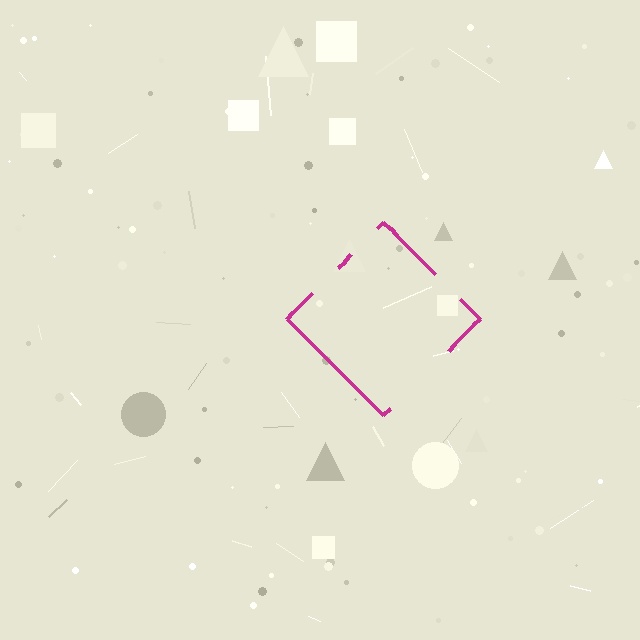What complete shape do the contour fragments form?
The contour fragments form a diamond.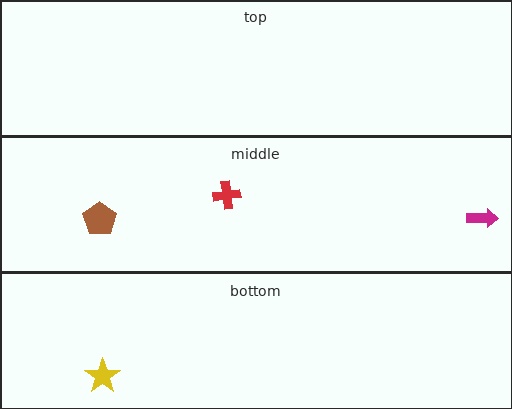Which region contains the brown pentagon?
The middle region.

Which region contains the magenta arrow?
The middle region.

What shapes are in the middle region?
The red cross, the magenta arrow, the brown pentagon.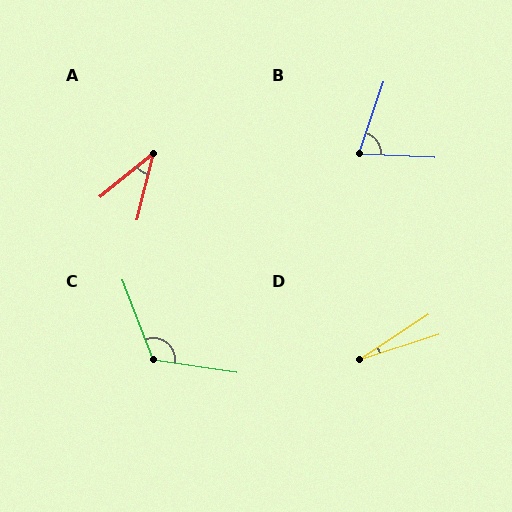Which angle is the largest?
C, at approximately 120 degrees.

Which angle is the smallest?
D, at approximately 15 degrees.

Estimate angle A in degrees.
Approximately 37 degrees.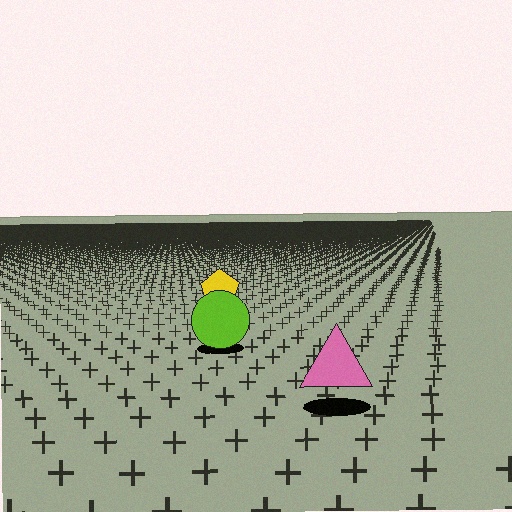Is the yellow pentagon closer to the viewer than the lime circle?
No. The lime circle is closer — you can tell from the texture gradient: the ground texture is coarser near it.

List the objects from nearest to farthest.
From nearest to farthest: the pink triangle, the lime circle, the yellow pentagon.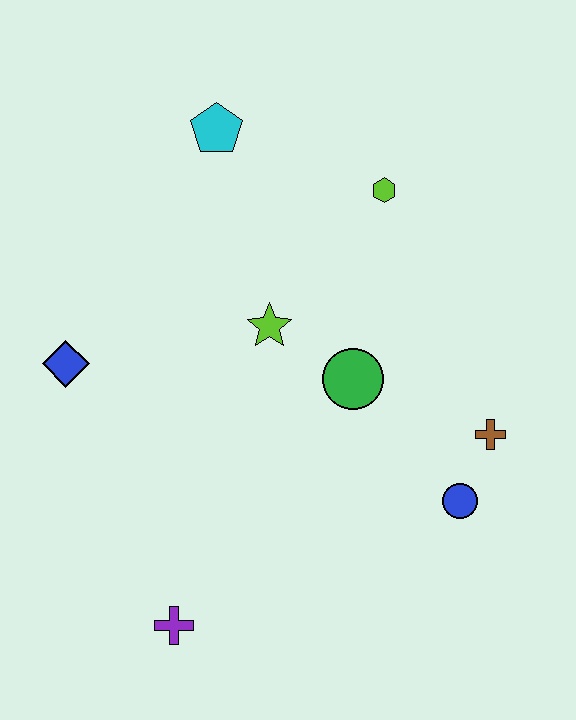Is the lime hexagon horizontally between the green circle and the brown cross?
Yes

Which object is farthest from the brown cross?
The blue diamond is farthest from the brown cross.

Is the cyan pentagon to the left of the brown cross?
Yes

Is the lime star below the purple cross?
No